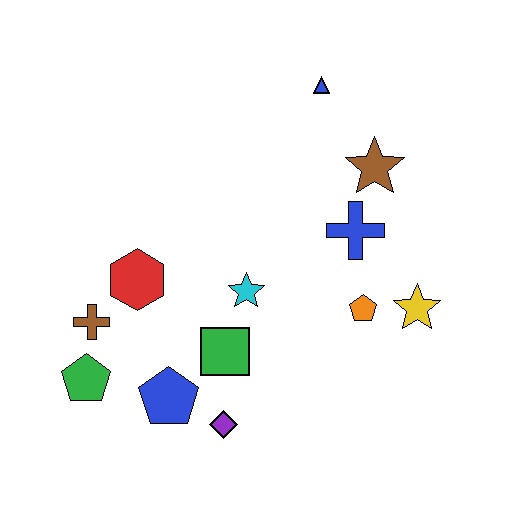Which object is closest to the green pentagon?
The brown cross is closest to the green pentagon.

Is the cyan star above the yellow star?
Yes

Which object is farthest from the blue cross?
The green pentagon is farthest from the blue cross.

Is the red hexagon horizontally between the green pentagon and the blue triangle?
Yes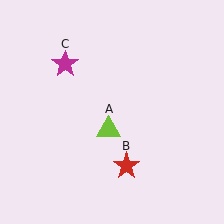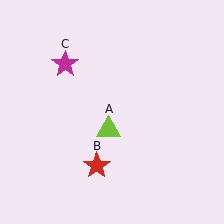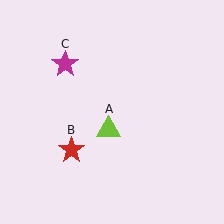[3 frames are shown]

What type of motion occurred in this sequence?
The red star (object B) rotated clockwise around the center of the scene.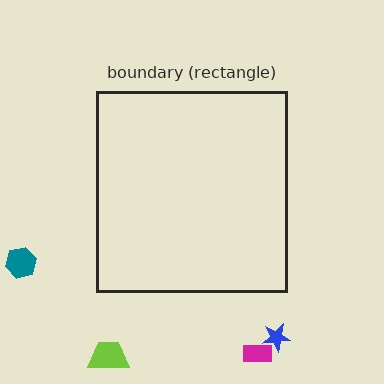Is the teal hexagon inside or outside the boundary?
Outside.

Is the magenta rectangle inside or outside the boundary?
Outside.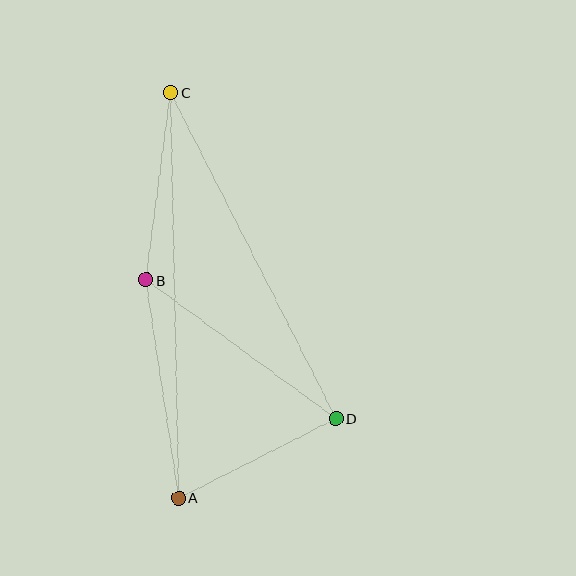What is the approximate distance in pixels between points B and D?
The distance between B and D is approximately 235 pixels.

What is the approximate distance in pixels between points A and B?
The distance between A and B is approximately 220 pixels.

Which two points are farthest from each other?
Points A and C are farthest from each other.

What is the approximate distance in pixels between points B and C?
The distance between B and C is approximately 189 pixels.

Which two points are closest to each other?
Points A and D are closest to each other.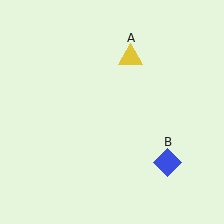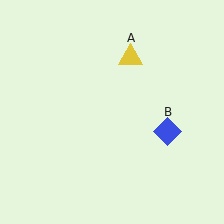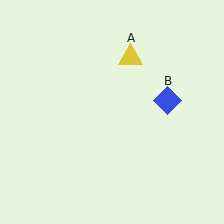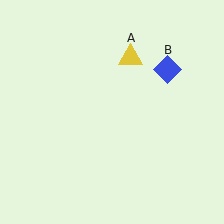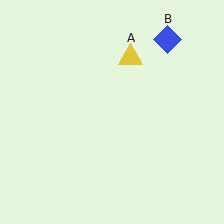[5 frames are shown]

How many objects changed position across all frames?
1 object changed position: blue diamond (object B).